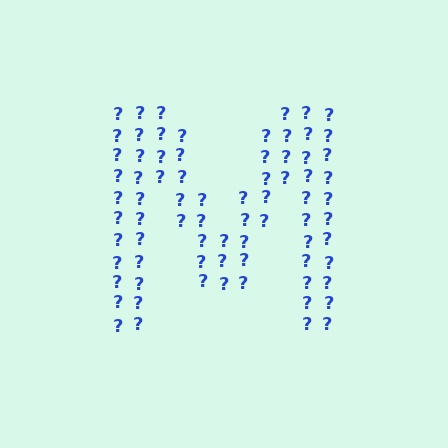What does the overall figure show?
The overall figure shows the letter M.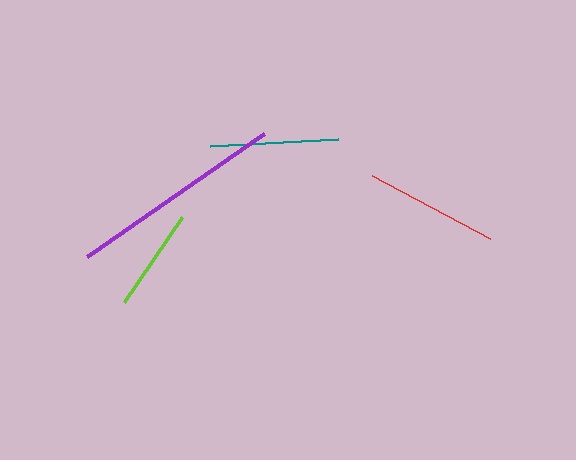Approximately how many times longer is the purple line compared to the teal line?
The purple line is approximately 1.7 times the length of the teal line.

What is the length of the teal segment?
The teal segment is approximately 128 pixels long.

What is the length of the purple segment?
The purple segment is approximately 216 pixels long.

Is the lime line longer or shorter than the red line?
The red line is longer than the lime line.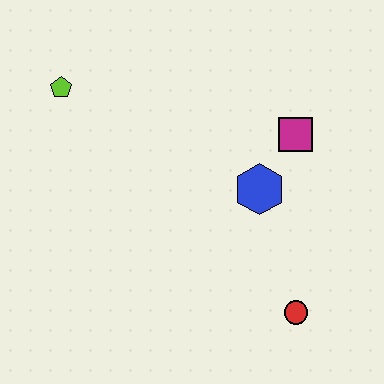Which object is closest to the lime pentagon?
The blue hexagon is closest to the lime pentagon.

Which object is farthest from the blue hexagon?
The lime pentagon is farthest from the blue hexagon.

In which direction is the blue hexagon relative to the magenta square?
The blue hexagon is below the magenta square.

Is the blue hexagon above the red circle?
Yes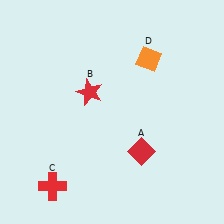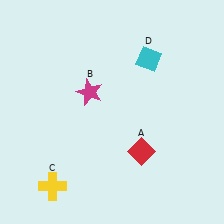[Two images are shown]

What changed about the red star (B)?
In Image 1, B is red. In Image 2, it changed to magenta.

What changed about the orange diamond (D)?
In Image 1, D is orange. In Image 2, it changed to cyan.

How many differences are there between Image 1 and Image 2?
There are 3 differences between the two images.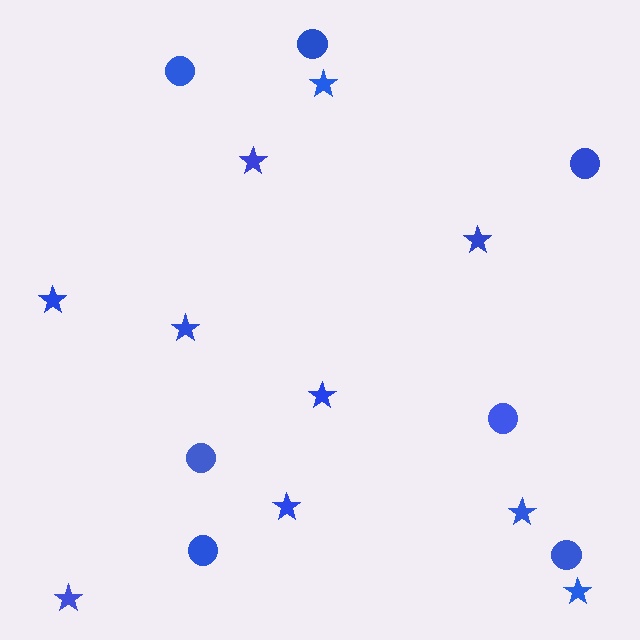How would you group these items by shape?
There are 2 groups: one group of circles (7) and one group of stars (10).